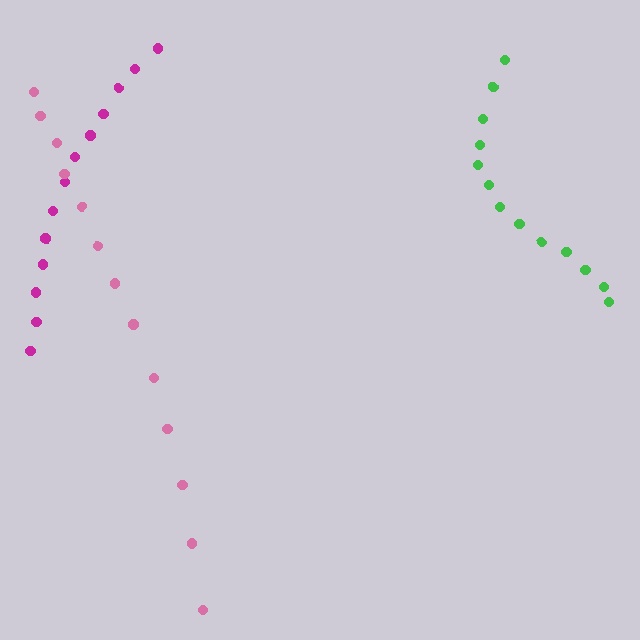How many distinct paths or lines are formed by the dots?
There are 3 distinct paths.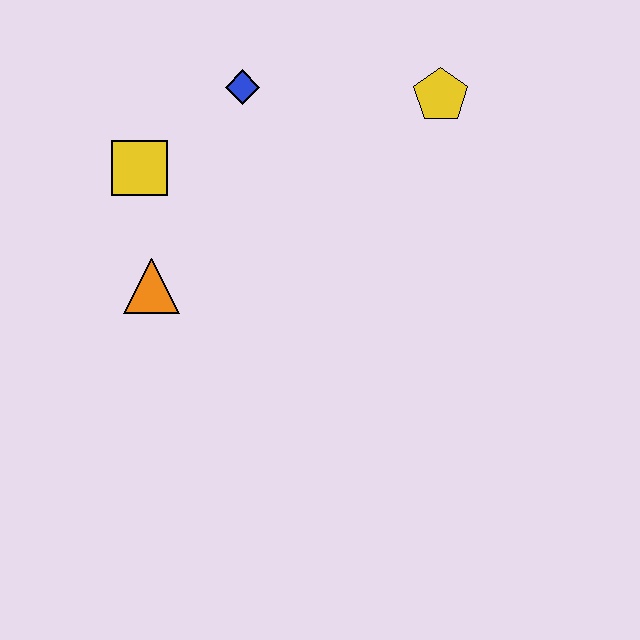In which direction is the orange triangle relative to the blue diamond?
The orange triangle is below the blue diamond.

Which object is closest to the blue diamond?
The yellow square is closest to the blue diamond.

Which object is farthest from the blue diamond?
The orange triangle is farthest from the blue diamond.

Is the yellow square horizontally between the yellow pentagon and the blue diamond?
No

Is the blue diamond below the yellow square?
No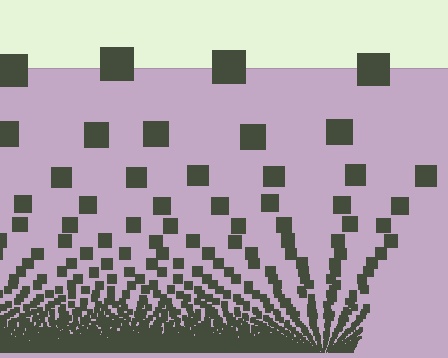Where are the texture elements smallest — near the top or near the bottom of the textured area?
Near the bottom.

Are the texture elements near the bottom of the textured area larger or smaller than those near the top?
Smaller. The gradient is inverted — elements near the bottom are smaller and denser.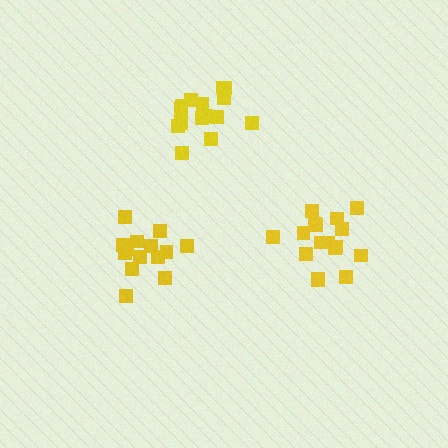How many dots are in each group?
Group 1: 15 dots, Group 2: 15 dots, Group 3: 17 dots (47 total).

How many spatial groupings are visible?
There are 3 spatial groupings.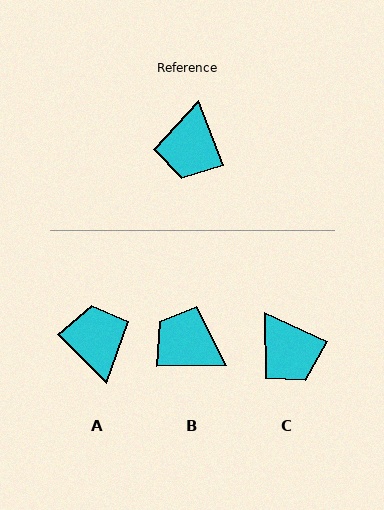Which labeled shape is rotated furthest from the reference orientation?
A, about 157 degrees away.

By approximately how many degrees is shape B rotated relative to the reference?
Approximately 110 degrees clockwise.